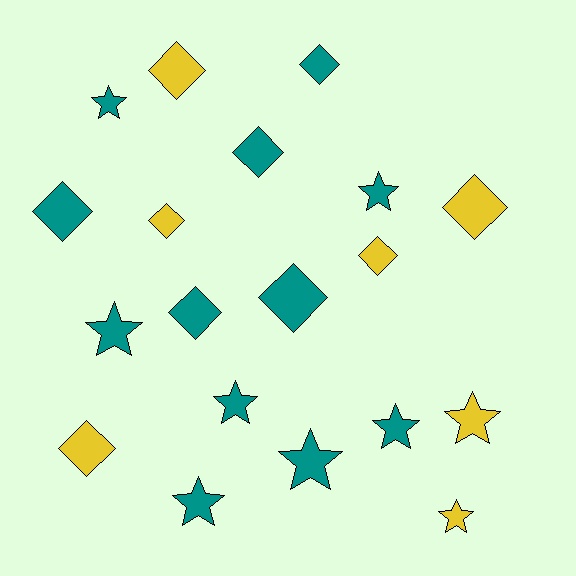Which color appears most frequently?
Teal, with 12 objects.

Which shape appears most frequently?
Diamond, with 10 objects.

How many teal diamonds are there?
There are 5 teal diamonds.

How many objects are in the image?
There are 19 objects.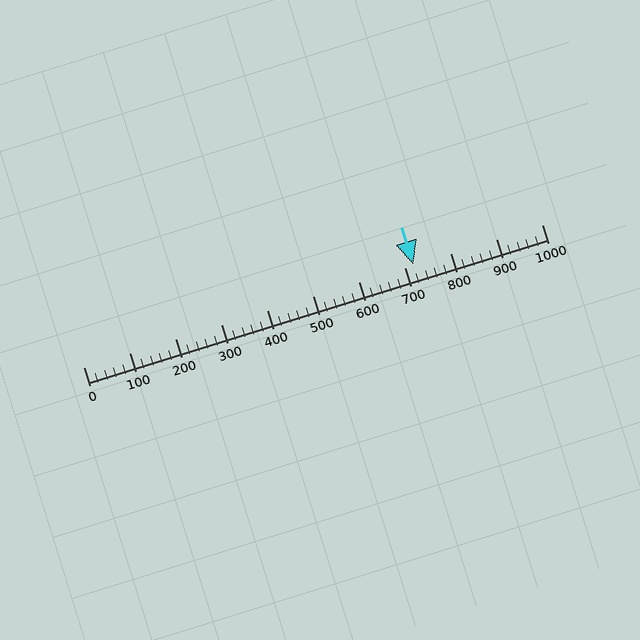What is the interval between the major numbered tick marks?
The major tick marks are spaced 100 units apart.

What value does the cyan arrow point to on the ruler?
The cyan arrow points to approximately 720.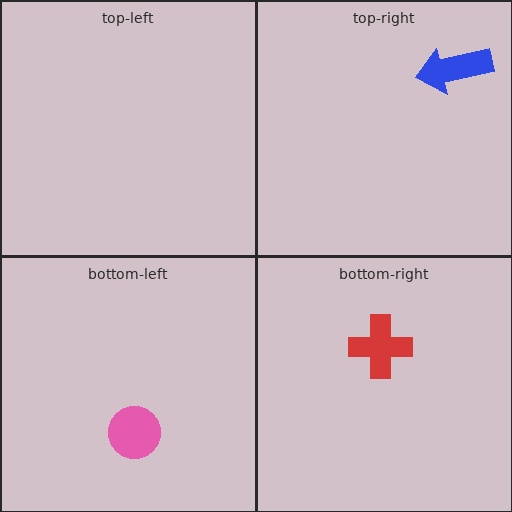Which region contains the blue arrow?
The top-right region.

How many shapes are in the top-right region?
1.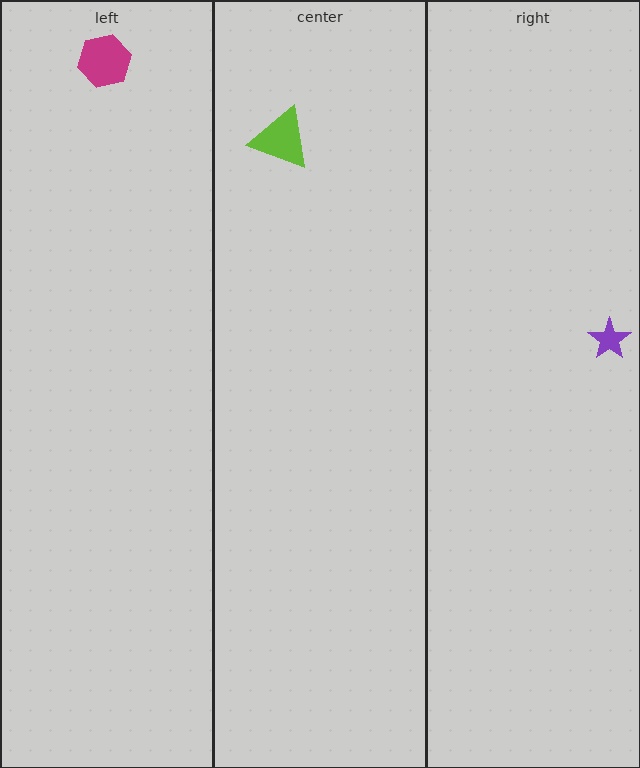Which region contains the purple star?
The right region.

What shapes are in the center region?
The lime triangle.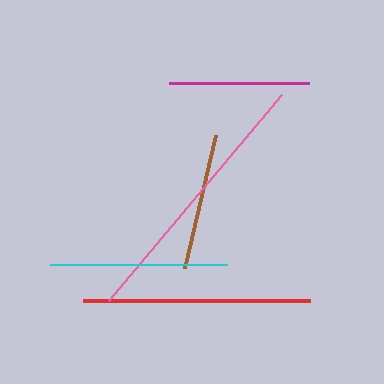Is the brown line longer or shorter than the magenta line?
The magenta line is longer than the brown line.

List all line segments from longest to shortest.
From longest to shortest: pink, red, cyan, magenta, brown.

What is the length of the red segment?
The red segment is approximately 226 pixels long.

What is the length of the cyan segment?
The cyan segment is approximately 176 pixels long.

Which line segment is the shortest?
The brown line is the shortest at approximately 137 pixels.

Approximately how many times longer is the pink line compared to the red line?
The pink line is approximately 1.2 times the length of the red line.